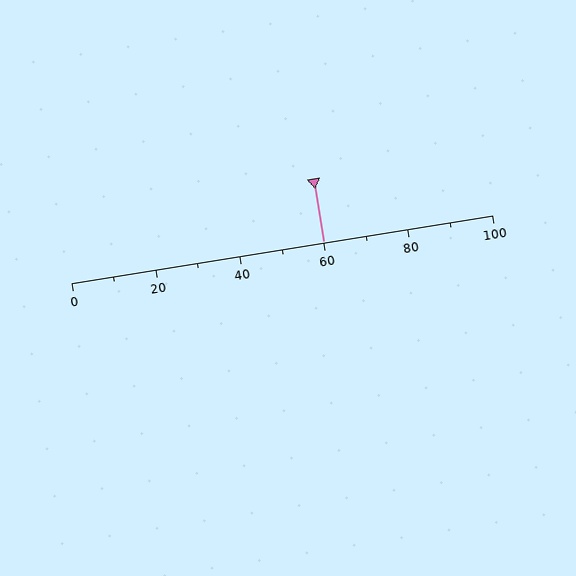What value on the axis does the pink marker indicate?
The marker indicates approximately 60.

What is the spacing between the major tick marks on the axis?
The major ticks are spaced 20 apart.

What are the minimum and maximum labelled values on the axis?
The axis runs from 0 to 100.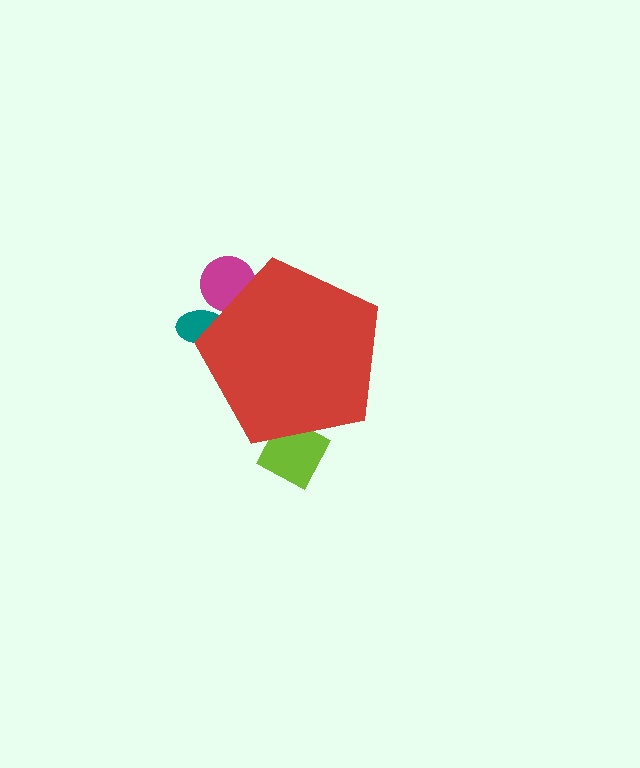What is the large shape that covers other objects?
A red pentagon.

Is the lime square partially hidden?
Yes, the lime square is partially hidden behind the red pentagon.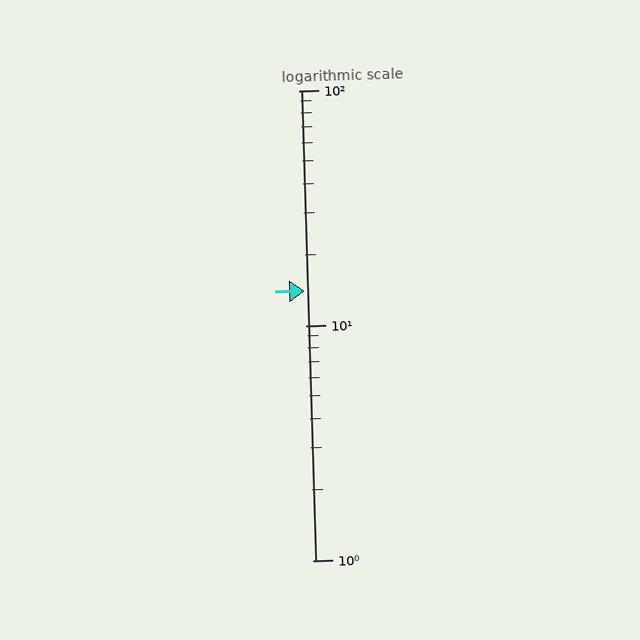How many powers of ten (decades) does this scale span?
The scale spans 2 decades, from 1 to 100.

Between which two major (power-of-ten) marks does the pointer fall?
The pointer is between 10 and 100.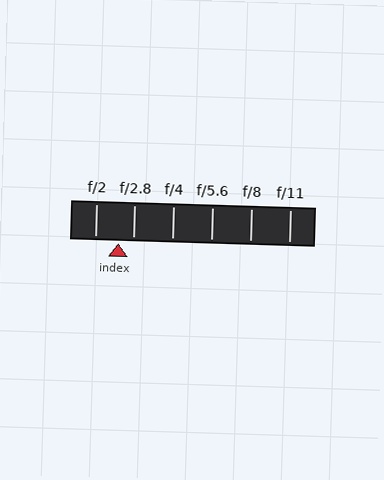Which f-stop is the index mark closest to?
The index mark is closest to f/2.8.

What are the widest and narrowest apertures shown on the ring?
The widest aperture shown is f/2 and the narrowest is f/11.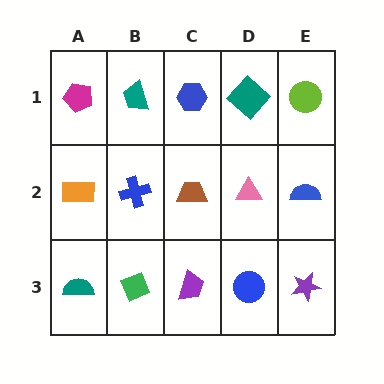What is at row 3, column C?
A purple trapezoid.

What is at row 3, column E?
A purple star.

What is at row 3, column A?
A teal semicircle.